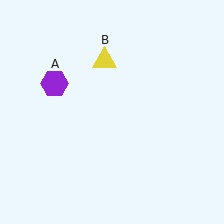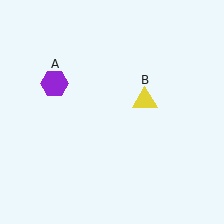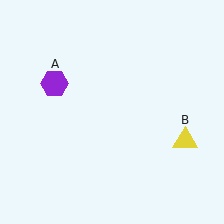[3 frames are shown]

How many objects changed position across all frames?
1 object changed position: yellow triangle (object B).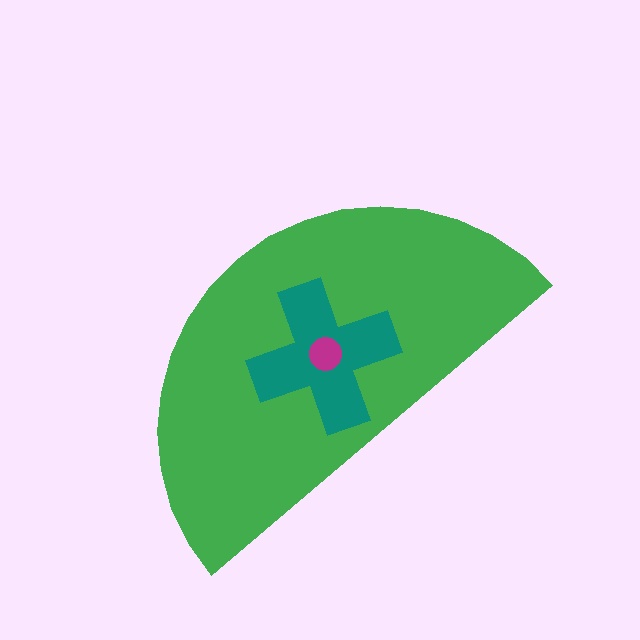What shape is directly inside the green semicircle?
The teal cross.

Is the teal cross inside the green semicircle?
Yes.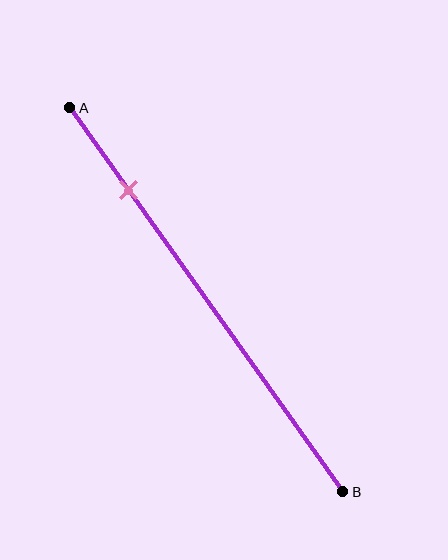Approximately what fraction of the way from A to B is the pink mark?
The pink mark is approximately 20% of the way from A to B.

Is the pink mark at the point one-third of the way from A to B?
No, the mark is at about 20% from A, not at the 33% one-third point.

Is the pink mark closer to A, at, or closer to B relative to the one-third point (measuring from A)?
The pink mark is closer to point A than the one-third point of segment AB.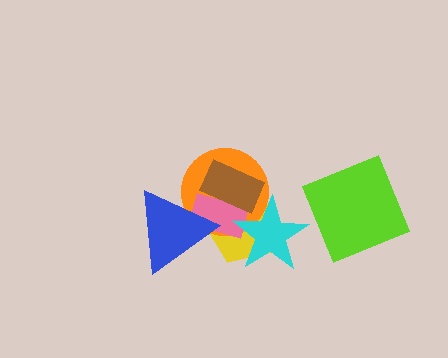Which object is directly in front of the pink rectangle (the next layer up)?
The brown rectangle is directly in front of the pink rectangle.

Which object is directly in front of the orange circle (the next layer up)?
The pink rectangle is directly in front of the orange circle.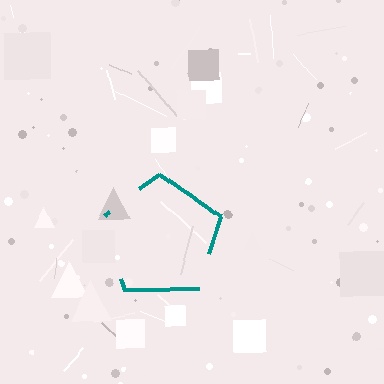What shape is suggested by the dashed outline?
The dashed outline suggests a pentagon.